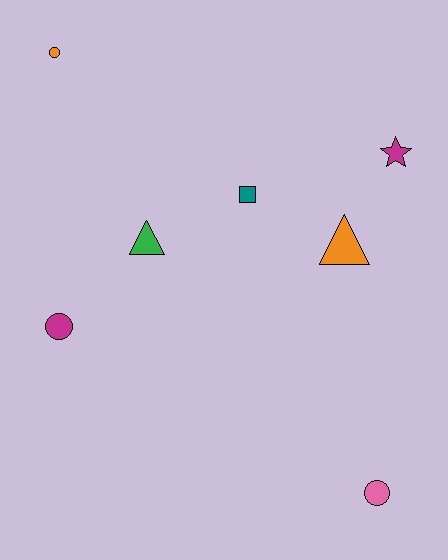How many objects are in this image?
There are 7 objects.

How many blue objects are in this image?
There are no blue objects.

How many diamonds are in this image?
There are no diamonds.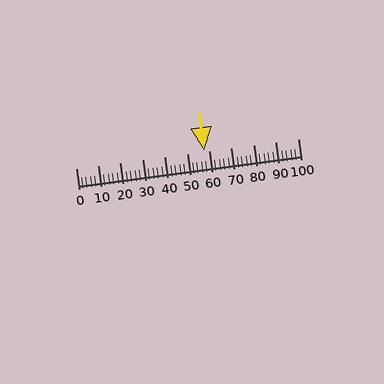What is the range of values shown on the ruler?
The ruler shows values from 0 to 100.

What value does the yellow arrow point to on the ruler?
The yellow arrow points to approximately 58.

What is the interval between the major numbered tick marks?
The major tick marks are spaced 10 units apart.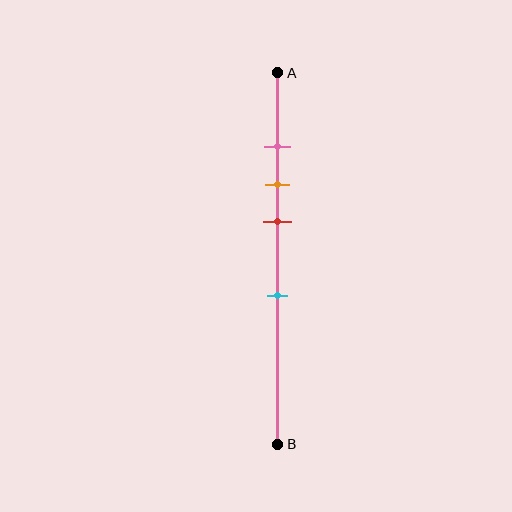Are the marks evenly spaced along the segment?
No, the marks are not evenly spaced.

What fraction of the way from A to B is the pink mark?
The pink mark is approximately 20% (0.2) of the way from A to B.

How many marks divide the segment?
There are 4 marks dividing the segment.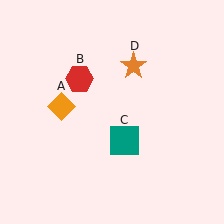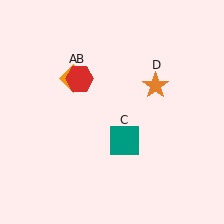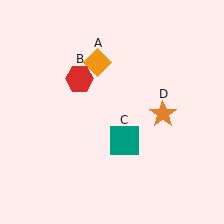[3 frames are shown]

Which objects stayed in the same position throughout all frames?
Red hexagon (object B) and teal square (object C) remained stationary.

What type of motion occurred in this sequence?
The orange diamond (object A), orange star (object D) rotated clockwise around the center of the scene.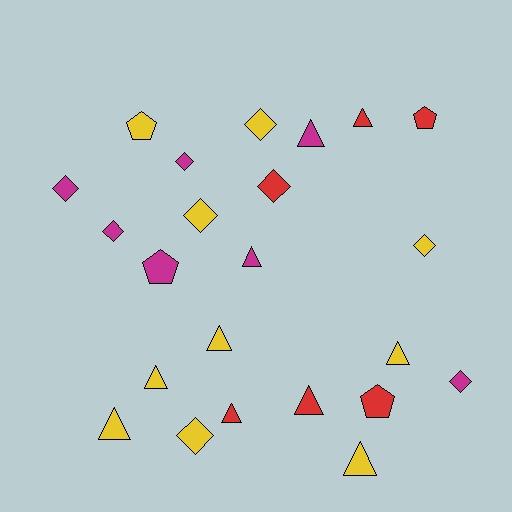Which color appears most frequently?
Yellow, with 10 objects.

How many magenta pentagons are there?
There is 1 magenta pentagon.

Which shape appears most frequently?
Triangle, with 10 objects.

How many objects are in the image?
There are 23 objects.